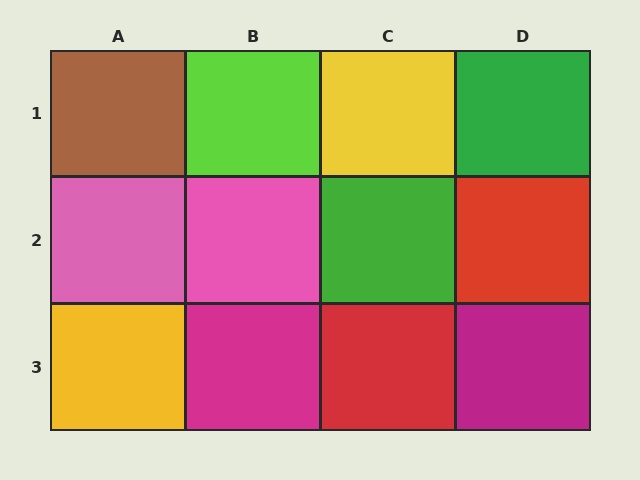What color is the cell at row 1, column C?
Yellow.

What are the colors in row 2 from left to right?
Pink, pink, green, red.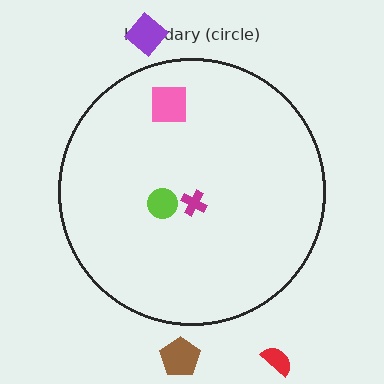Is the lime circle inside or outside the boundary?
Inside.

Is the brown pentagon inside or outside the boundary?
Outside.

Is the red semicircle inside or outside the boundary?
Outside.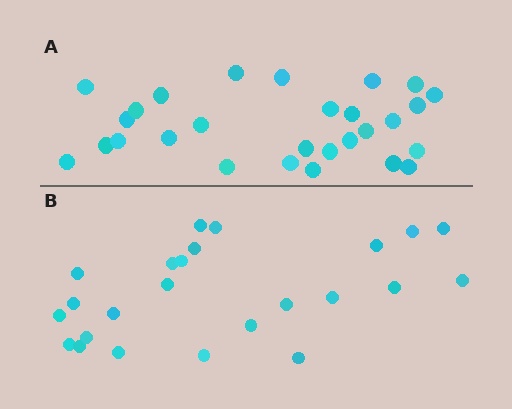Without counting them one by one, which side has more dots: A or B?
Region A (the top region) has more dots.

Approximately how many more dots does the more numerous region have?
Region A has about 4 more dots than region B.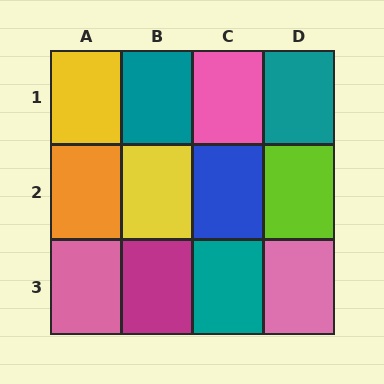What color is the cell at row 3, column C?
Teal.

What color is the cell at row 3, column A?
Pink.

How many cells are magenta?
1 cell is magenta.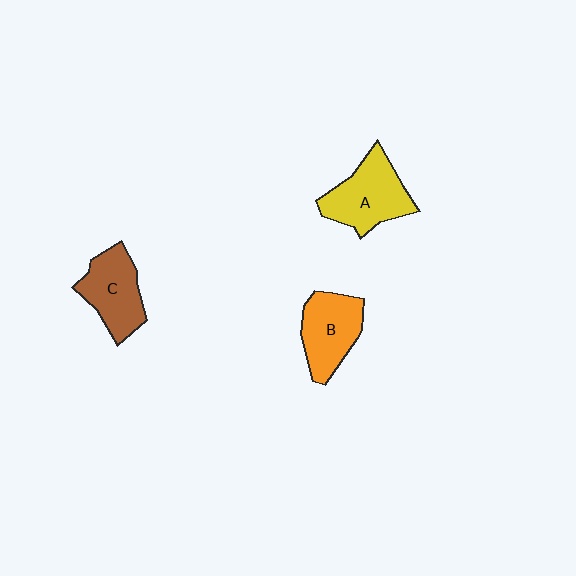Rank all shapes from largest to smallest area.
From largest to smallest: A (yellow), C (brown), B (orange).